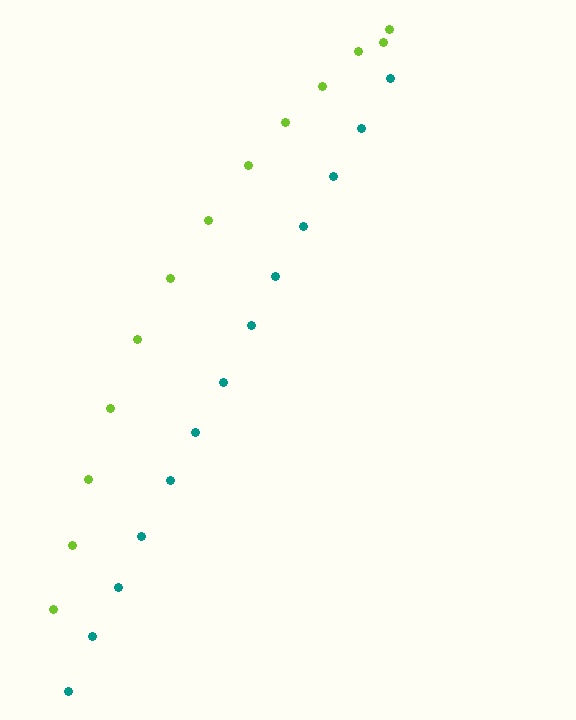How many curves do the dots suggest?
There are 2 distinct paths.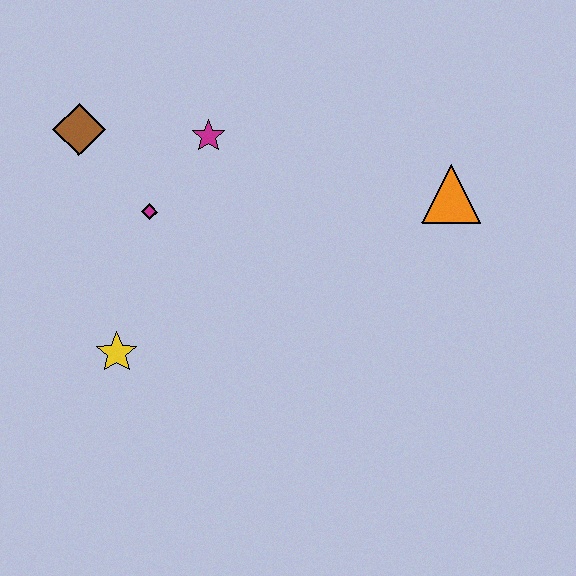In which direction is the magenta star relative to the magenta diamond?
The magenta star is above the magenta diamond.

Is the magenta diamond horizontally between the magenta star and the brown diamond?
Yes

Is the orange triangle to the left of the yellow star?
No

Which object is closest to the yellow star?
The magenta diamond is closest to the yellow star.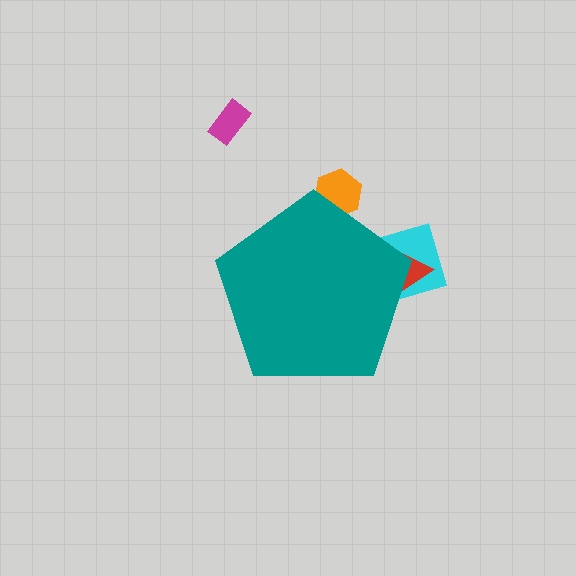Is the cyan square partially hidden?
Yes, the cyan square is partially hidden behind the teal pentagon.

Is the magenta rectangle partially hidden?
No, the magenta rectangle is fully visible.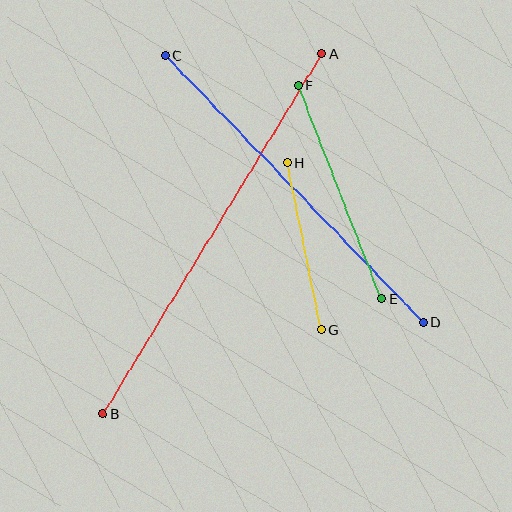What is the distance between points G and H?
The distance is approximately 170 pixels.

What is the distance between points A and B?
The distance is approximately 422 pixels.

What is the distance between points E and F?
The distance is approximately 229 pixels.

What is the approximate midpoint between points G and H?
The midpoint is at approximately (304, 246) pixels.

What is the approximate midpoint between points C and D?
The midpoint is at approximately (294, 189) pixels.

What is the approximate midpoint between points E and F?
The midpoint is at approximately (340, 192) pixels.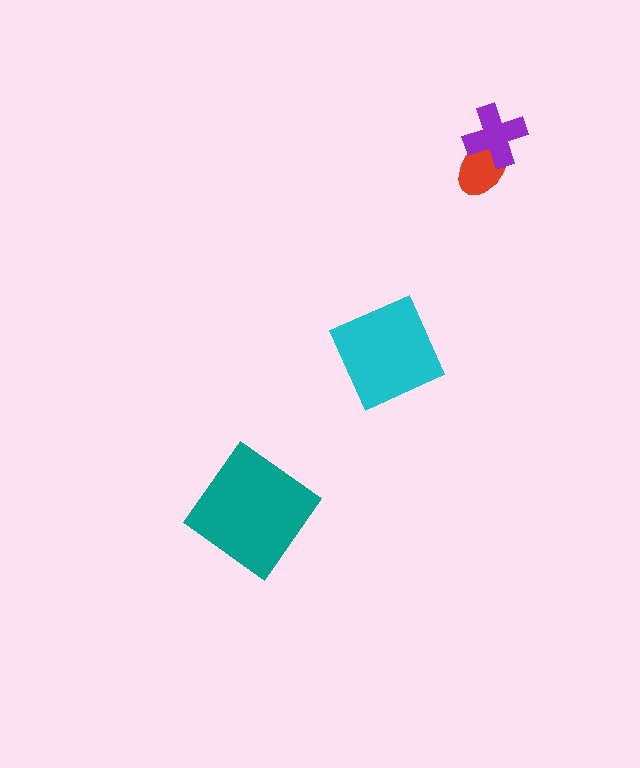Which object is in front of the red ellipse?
The purple cross is in front of the red ellipse.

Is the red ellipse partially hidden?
Yes, it is partially covered by another shape.